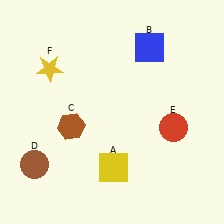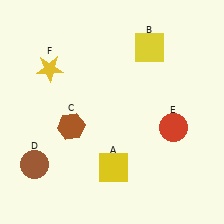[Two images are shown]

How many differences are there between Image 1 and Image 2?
There is 1 difference between the two images.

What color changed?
The square (B) changed from blue in Image 1 to yellow in Image 2.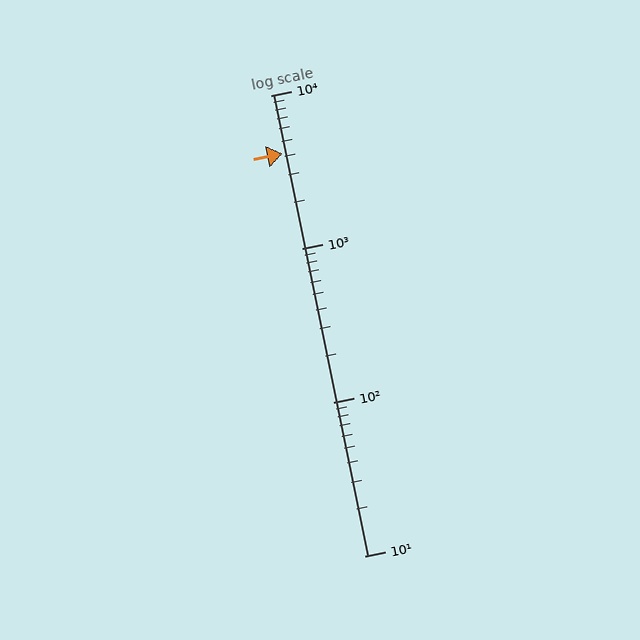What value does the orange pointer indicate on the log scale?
The pointer indicates approximately 4200.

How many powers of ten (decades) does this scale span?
The scale spans 3 decades, from 10 to 10000.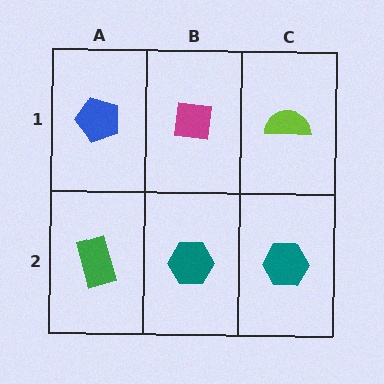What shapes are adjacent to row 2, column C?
A lime semicircle (row 1, column C), a teal hexagon (row 2, column B).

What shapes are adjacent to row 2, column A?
A blue pentagon (row 1, column A), a teal hexagon (row 2, column B).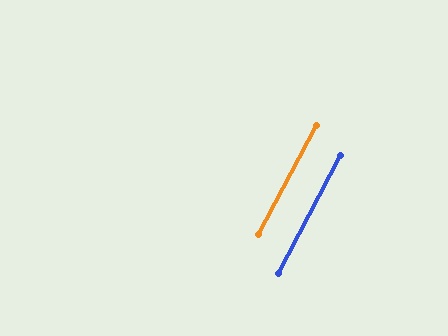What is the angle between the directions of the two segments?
Approximately 0 degrees.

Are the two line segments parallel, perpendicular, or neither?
Parallel — their directions differ by only 0.3°.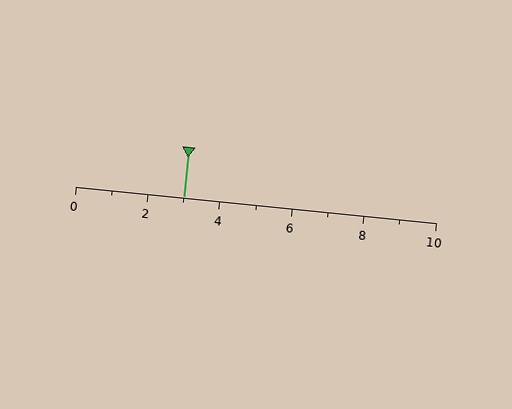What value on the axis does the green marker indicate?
The marker indicates approximately 3.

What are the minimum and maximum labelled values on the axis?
The axis runs from 0 to 10.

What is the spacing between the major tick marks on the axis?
The major ticks are spaced 2 apart.